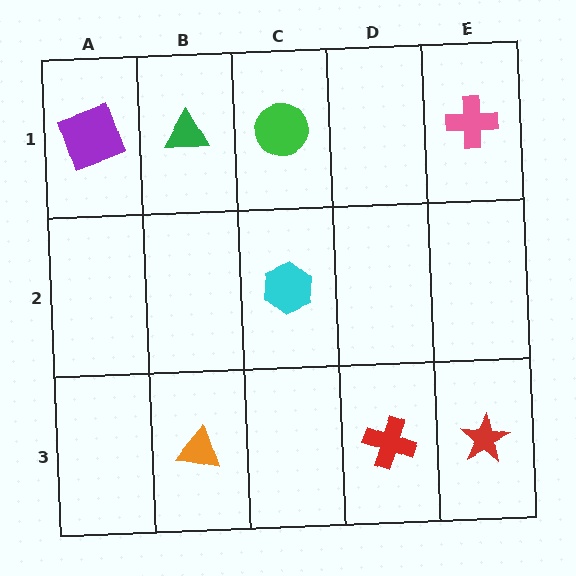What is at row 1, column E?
A pink cross.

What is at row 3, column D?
A red cross.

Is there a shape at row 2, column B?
No, that cell is empty.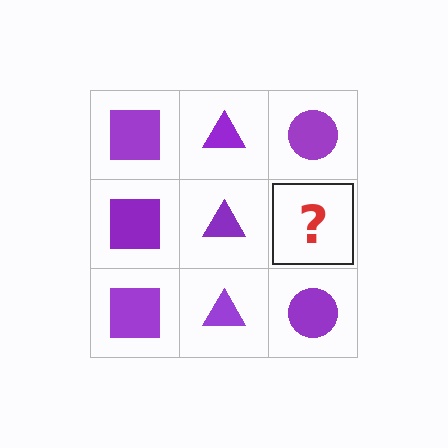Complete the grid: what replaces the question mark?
The question mark should be replaced with a purple circle.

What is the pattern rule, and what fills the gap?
The rule is that each column has a consistent shape. The gap should be filled with a purple circle.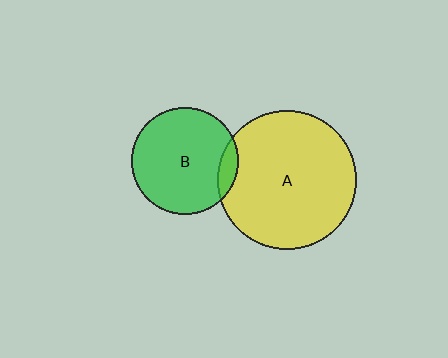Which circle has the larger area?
Circle A (yellow).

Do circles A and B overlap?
Yes.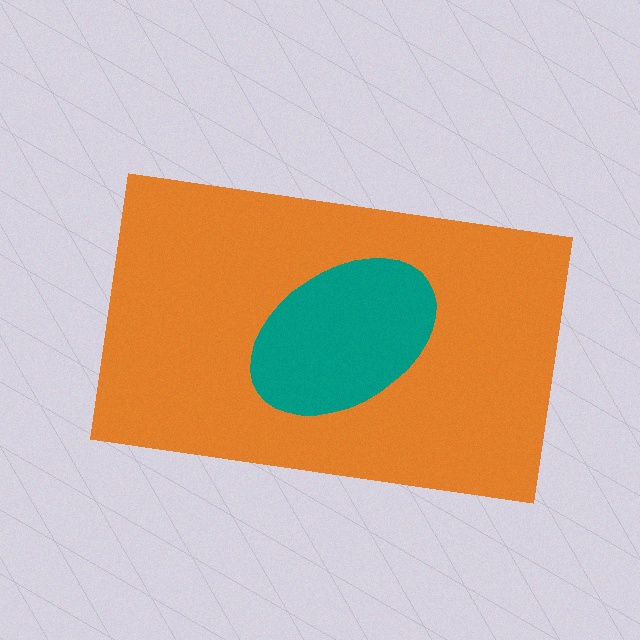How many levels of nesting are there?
2.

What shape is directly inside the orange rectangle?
The teal ellipse.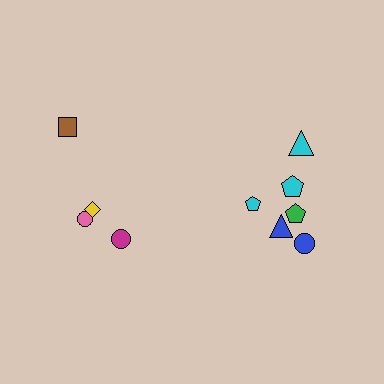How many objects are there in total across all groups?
There are 10 objects.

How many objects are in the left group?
There are 4 objects.